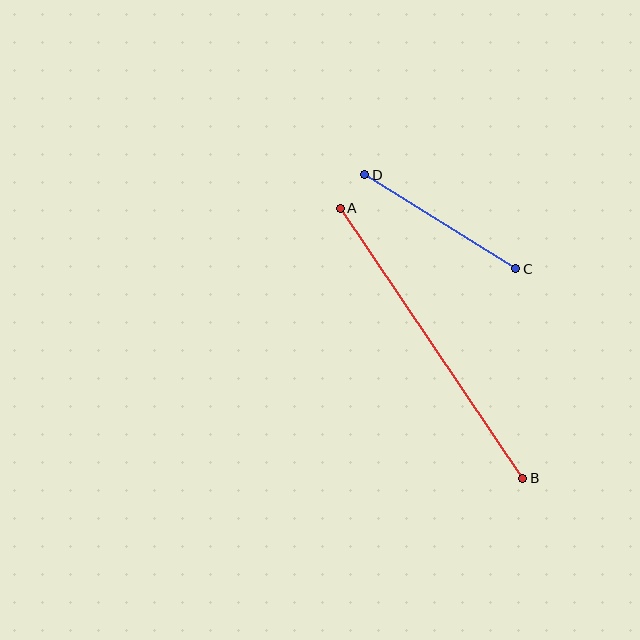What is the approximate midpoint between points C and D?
The midpoint is at approximately (440, 222) pixels.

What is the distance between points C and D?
The distance is approximately 178 pixels.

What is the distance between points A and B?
The distance is approximately 326 pixels.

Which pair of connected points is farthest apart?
Points A and B are farthest apart.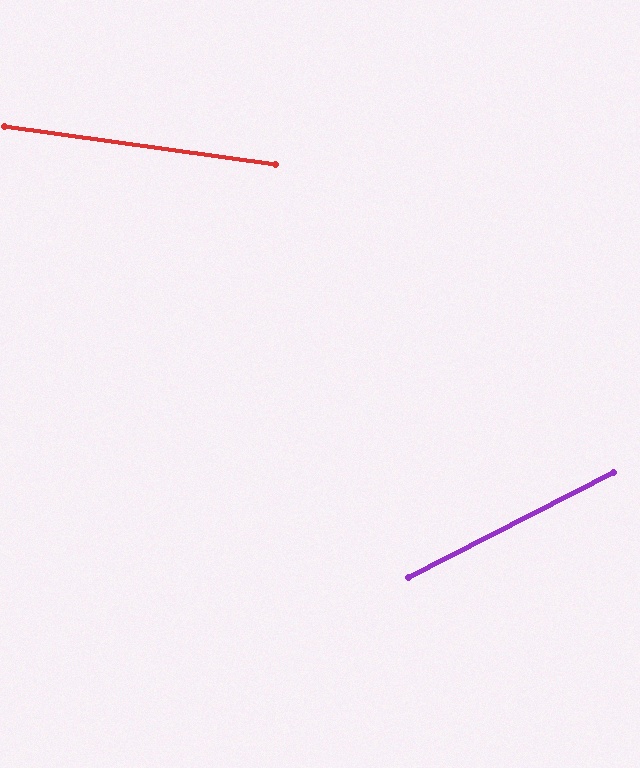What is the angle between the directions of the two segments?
Approximately 35 degrees.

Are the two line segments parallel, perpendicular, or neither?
Neither parallel nor perpendicular — they differ by about 35°.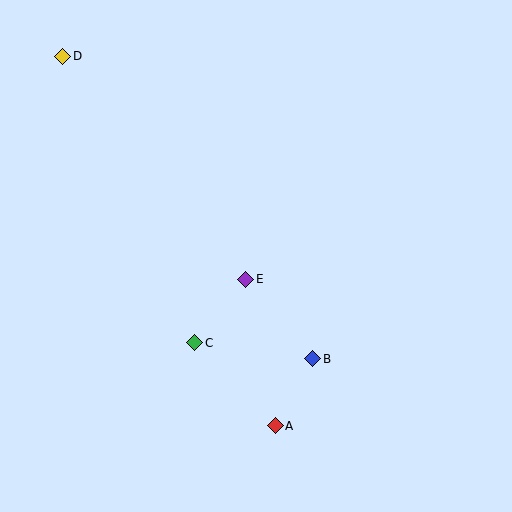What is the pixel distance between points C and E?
The distance between C and E is 81 pixels.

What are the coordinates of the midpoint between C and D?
The midpoint between C and D is at (129, 200).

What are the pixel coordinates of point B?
Point B is at (313, 359).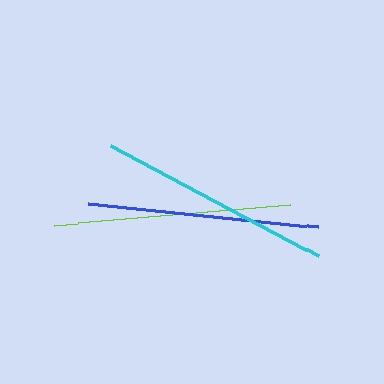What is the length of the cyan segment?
The cyan segment is approximately 235 pixels long.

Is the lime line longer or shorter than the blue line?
The lime line is longer than the blue line.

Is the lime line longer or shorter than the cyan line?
The lime line is longer than the cyan line.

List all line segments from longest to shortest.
From longest to shortest: lime, cyan, blue.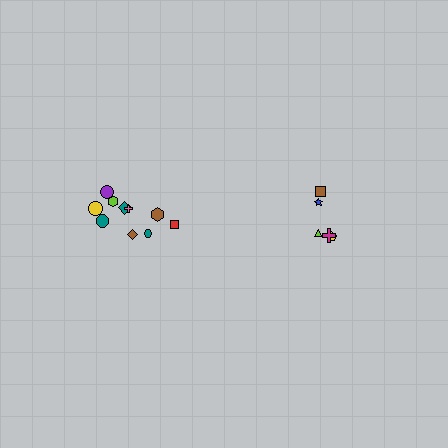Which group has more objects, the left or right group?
The left group.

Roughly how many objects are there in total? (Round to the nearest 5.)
Roughly 15 objects in total.